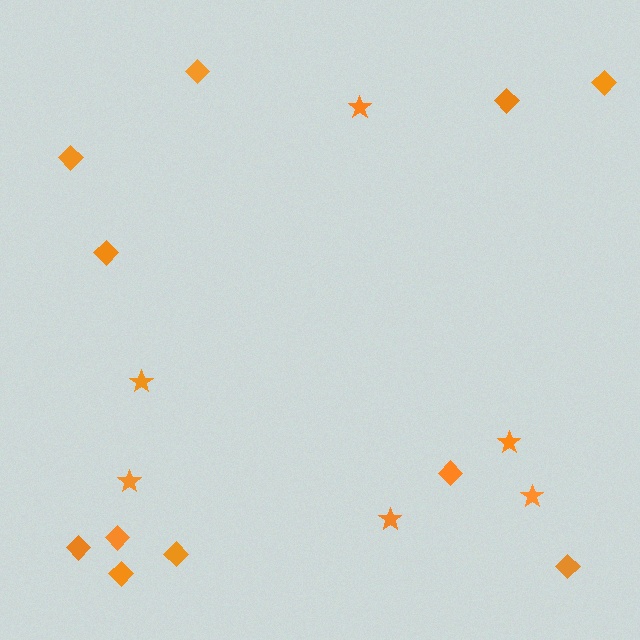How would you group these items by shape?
There are 2 groups: one group of diamonds (11) and one group of stars (6).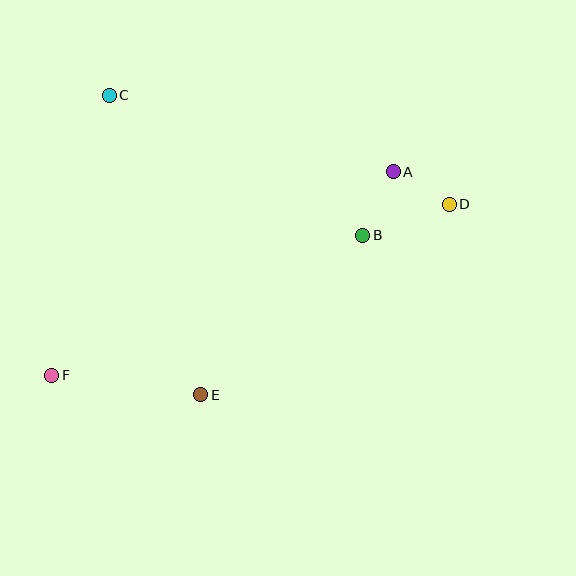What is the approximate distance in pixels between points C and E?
The distance between C and E is approximately 314 pixels.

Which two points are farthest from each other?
Points D and F are farthest from each other.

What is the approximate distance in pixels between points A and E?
The distance between A and E is approximately 295 pixels.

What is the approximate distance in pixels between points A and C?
The distance between A and C is approximately 294 pixels.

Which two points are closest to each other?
Points A and D are closest to each other.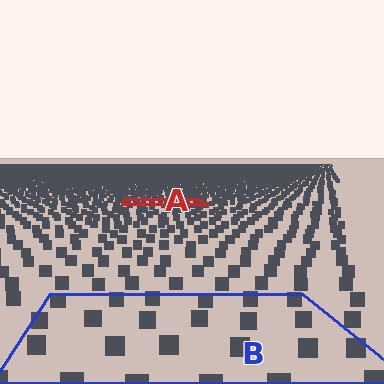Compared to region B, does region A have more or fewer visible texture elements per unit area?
Region A has more texture elements per unit area — they are packed more densely because it is farther away.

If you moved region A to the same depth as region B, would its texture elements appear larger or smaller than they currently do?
They would appear larger. At a closer depth, the same texture elements are projected at a bigger on-screen size.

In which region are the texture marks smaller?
The texture marks are smaller in region A, because it is farther away.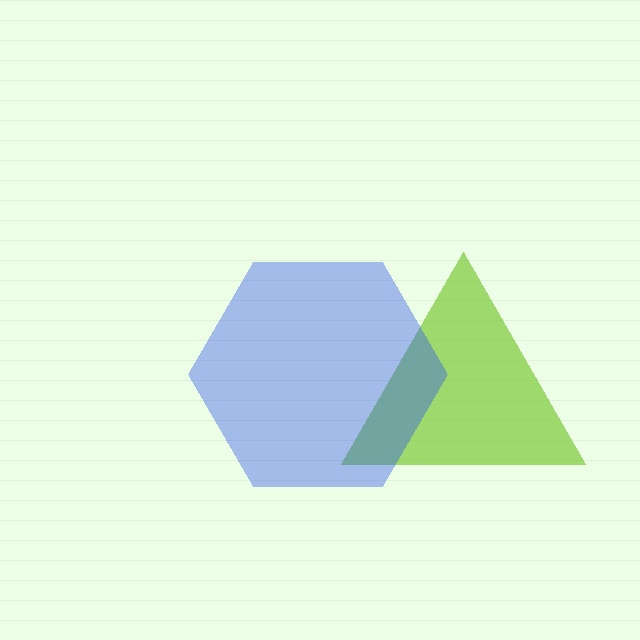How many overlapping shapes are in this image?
There are 2 overlapping shapes in the image.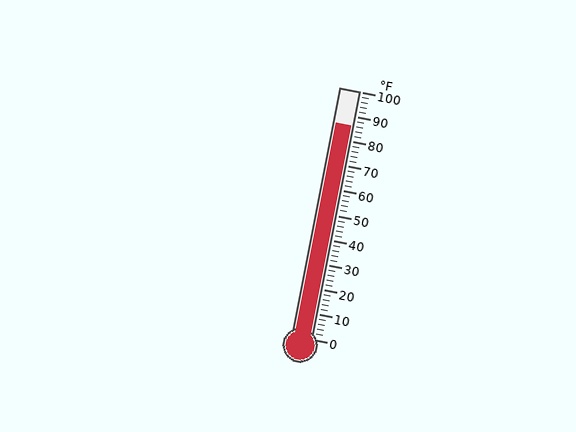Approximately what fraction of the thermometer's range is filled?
The thermometer is filled to approximately 85% of its range.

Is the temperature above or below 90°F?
The temperature is below 90°F.